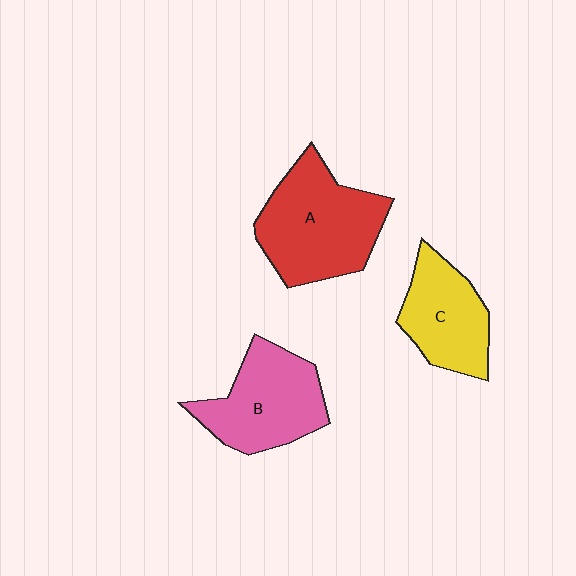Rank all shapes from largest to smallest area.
From largest to smallest: A (red), B (pink), C (yellow).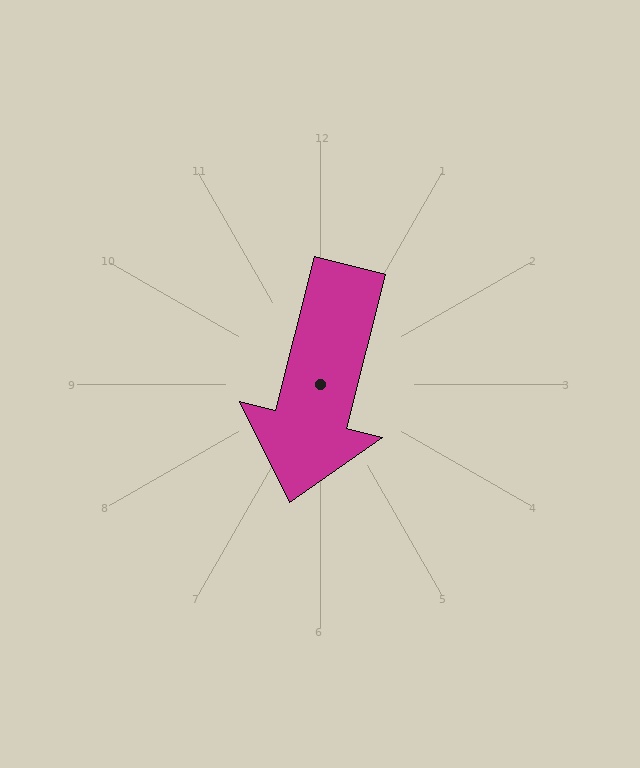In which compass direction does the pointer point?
South.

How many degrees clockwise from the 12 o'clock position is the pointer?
Approximately 194 degrees.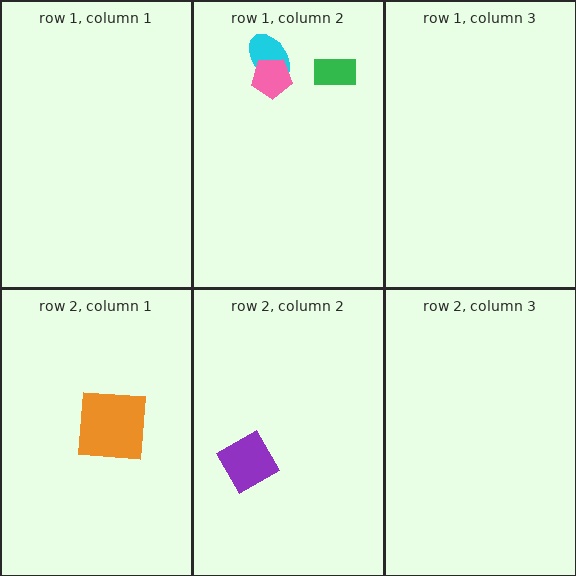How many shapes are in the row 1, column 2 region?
3.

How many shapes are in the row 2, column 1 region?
1.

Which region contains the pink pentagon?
The row 1, column 2 region.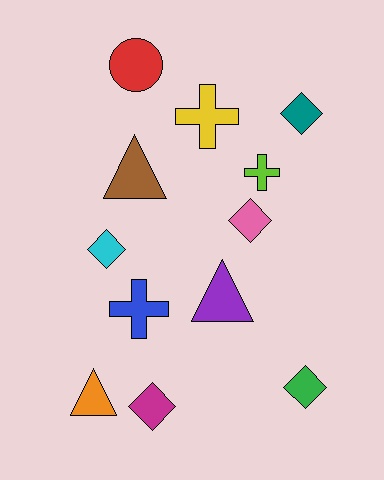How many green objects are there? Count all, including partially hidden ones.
There is 1 green object.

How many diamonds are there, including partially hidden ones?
There are 5 diamonds.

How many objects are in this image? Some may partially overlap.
There are 12 objects.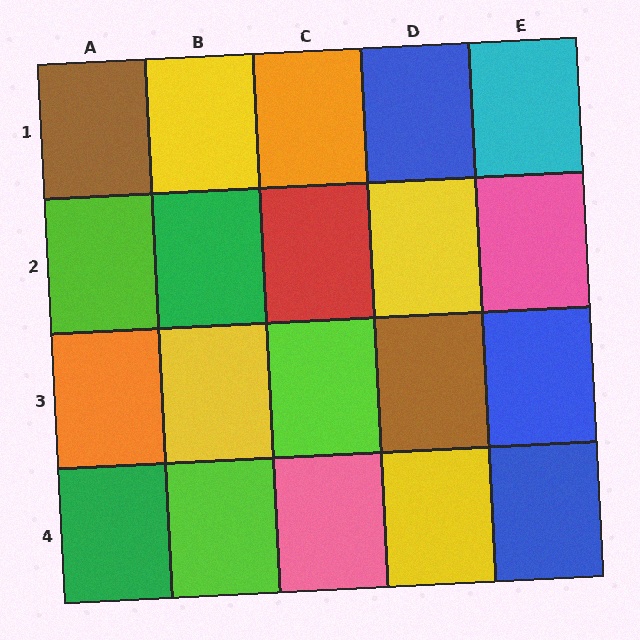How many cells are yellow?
4 cells are yellow.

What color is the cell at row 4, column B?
Lime.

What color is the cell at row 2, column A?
Lime.